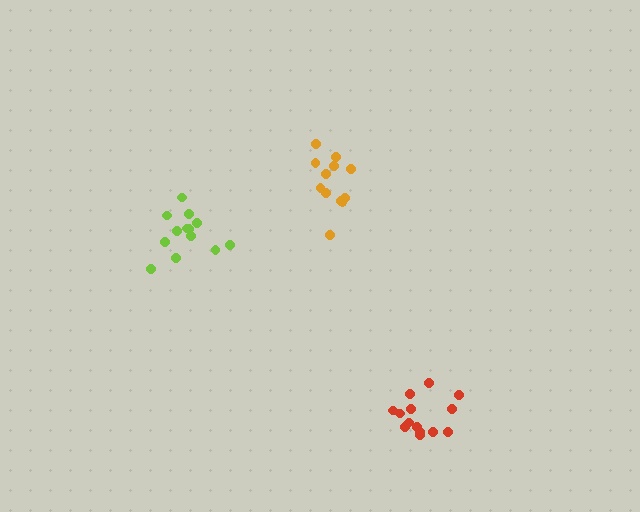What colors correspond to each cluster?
The clusters are colored: orange, lime, red.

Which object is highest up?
The orange cluster is topmost.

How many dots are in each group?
Group 1: 12 dots, Group 2: 13 dots, Group 3: 15 dots (40 total).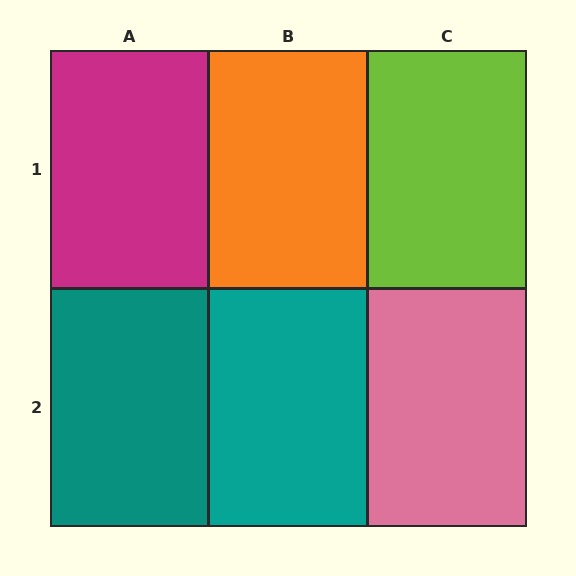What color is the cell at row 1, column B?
Orange.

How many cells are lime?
1 cell is lime.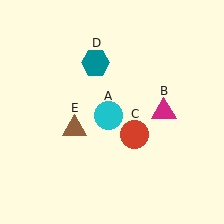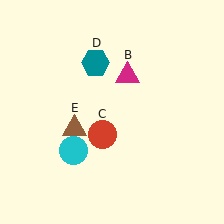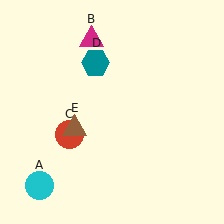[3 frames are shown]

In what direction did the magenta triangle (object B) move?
The magenta triangle (object B) moved up and to the left.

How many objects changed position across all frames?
3 objects changed position: cyan circle (object A), magenta triangle (object B), red circle (object C).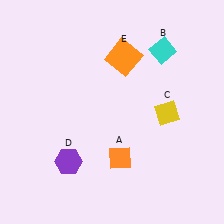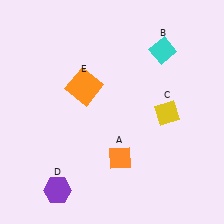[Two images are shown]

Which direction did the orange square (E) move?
The orange square (E) moved left.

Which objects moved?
The objects that moved are: the purple hexagon (D), the orange square (E).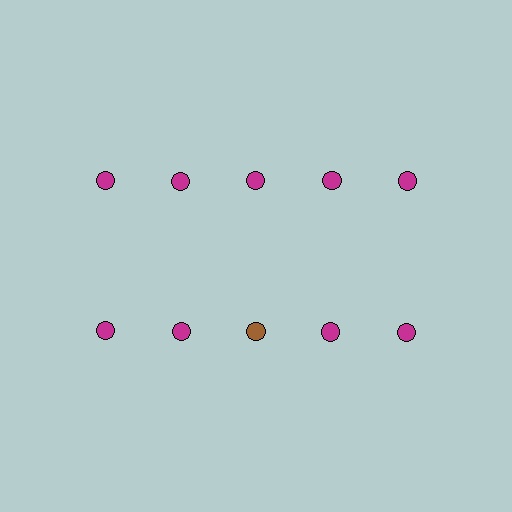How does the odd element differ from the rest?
It has a different color: brown instead of magenta.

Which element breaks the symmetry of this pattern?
The brown circle in the second row, center column breaks the symmetry. All other shapes are magenta circles.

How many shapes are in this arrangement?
There are 10 shapes arranged in a grid pattern.